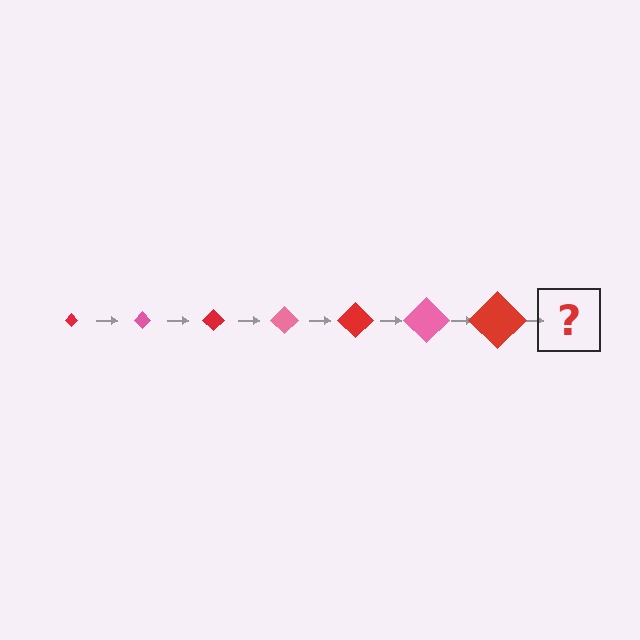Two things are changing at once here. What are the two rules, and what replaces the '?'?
The two rules are that the diamond grows larger each step and the color cycles through red and pink. The '?' should be a pink diamond, larger than the previous one.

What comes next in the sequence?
The next element should be a pink diamond, larger than the previous one.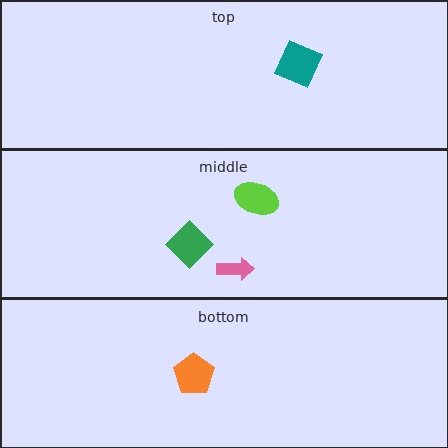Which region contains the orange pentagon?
The bottom region.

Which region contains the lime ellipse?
The middle region.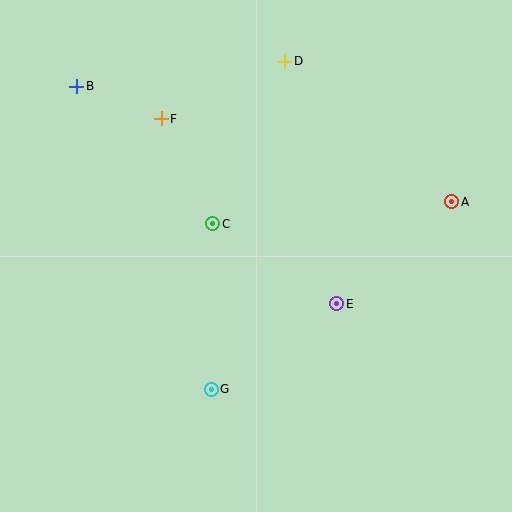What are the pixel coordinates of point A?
Point A is at (452, 202).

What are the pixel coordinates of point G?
Point G is at (211, 389).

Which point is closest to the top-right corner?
Point A is closest to the top-right corner.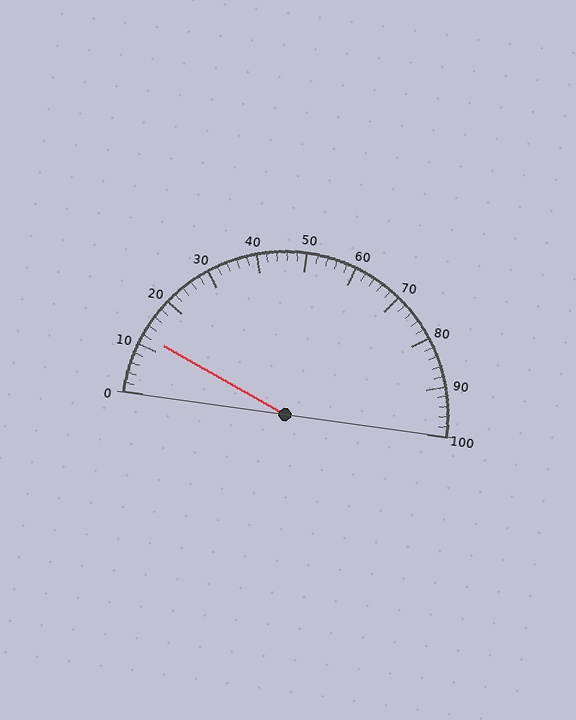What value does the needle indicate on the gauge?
The needle indicates approximately 12.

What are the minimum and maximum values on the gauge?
The gauge ranges from 0 to 100.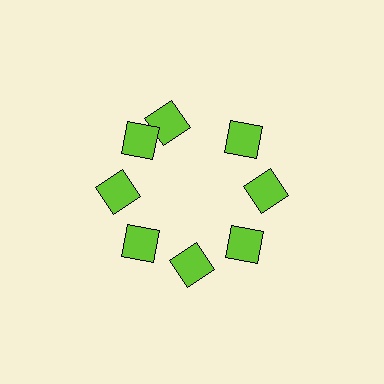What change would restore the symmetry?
The symmetry would be restored by rotating it back into even spacing with its neighbors so that all 8 diamonds sit at equal angles and equal distance from the center.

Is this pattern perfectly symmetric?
No. The 8 lime diamonds are arranged in a ring, but one element near the 12 o'clock position is rotated out of alignment along the ring, breaking the 8-fold rotational symmetry.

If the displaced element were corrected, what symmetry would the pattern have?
It would have 8-fold rotational symmetry — the pattern would map onto itself every 45 degrees.